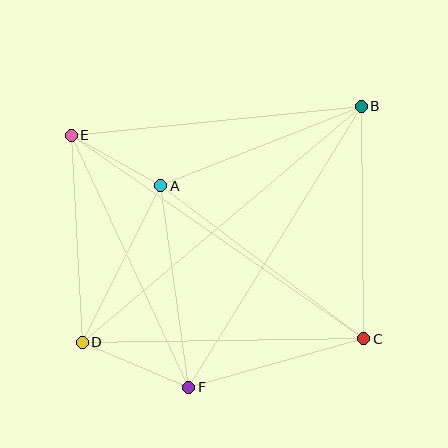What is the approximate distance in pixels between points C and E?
The distance between C and E is approximately 356 pixels.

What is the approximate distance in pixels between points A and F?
The distance between A and F is approximately 203 pixels.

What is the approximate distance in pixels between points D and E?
The distance between D and E is approximately 207 pixels.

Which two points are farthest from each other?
Points B and D are farthest from each other.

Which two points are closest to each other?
Points A and E are closest to each other.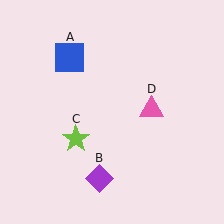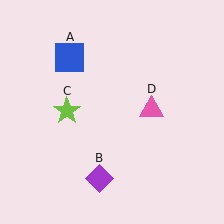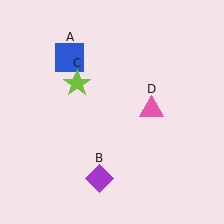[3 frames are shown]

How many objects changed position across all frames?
1 object changed position: lime star (object C).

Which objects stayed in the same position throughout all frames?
Blue square (object A) and purple diamond (object B) and pink triangle (object D) remained stationary.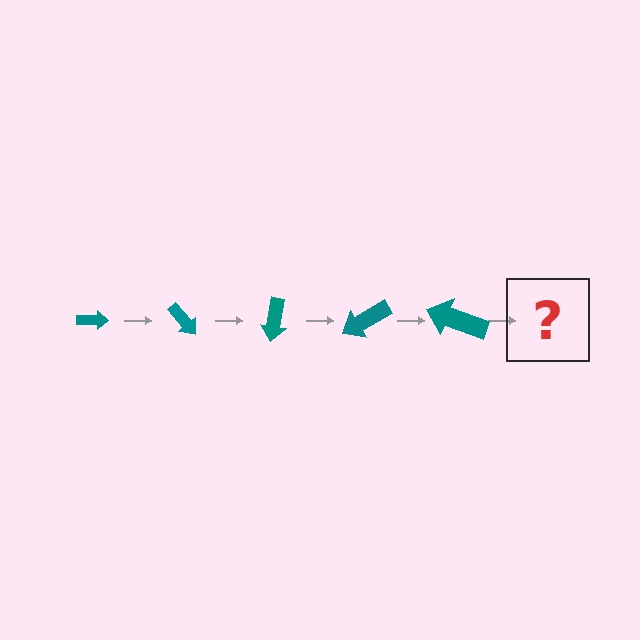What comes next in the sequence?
The next element should be an arrow, larger than the previous one and rotated 250 degrees from the start.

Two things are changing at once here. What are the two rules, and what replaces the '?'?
The two rules are that the arrow grows larger each step and it rotates 50 degrees each step. The '?' should be an arrow, larger than the previous one and rotated 250 degrees from the start.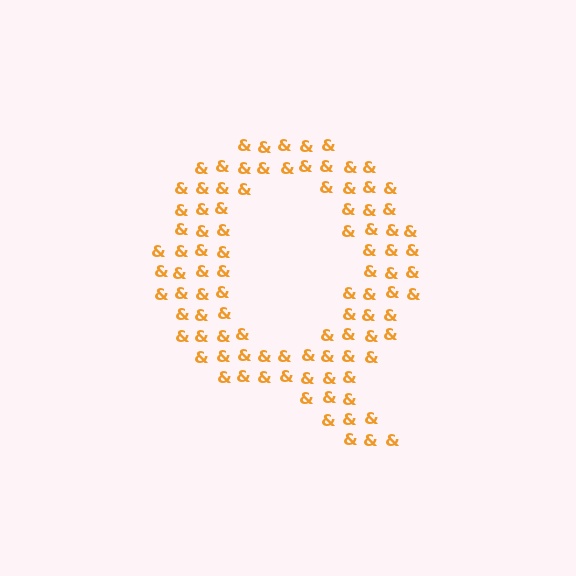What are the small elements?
The small elements are ampersands.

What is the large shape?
The large shape is the letter Q.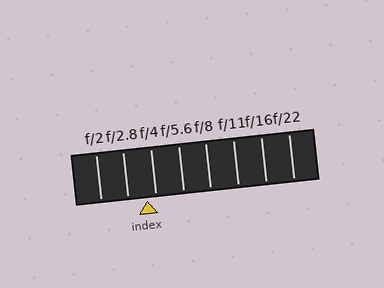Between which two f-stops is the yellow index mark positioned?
The index mark is between f/2.8 and f/4.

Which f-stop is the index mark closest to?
The index mark is closest to f/4.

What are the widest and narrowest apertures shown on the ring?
The widest aperture shown is f/2 and the narrowest is f/22.